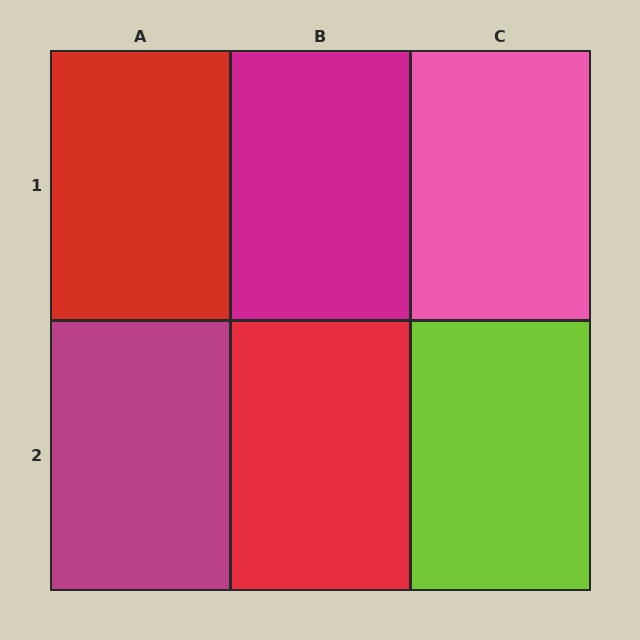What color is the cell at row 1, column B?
Magenta.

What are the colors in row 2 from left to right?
Magenta, red, lime.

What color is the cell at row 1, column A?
Red.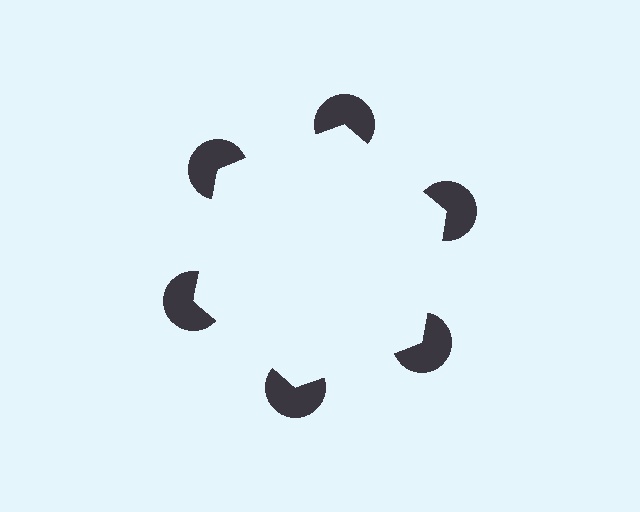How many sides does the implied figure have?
6 sides.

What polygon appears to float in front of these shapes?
An illusory hexagon — its edges are inferred from the aligned wedge cuts in the pac-man discs, not physically drawn.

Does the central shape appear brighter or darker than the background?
It typically appears slightly brighter than the background, even though no actual brightness change is drawn.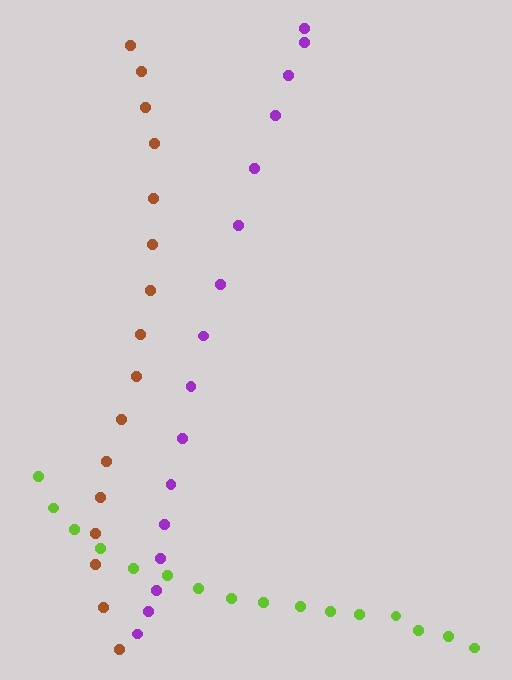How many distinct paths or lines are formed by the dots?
There are 3 distinct paths.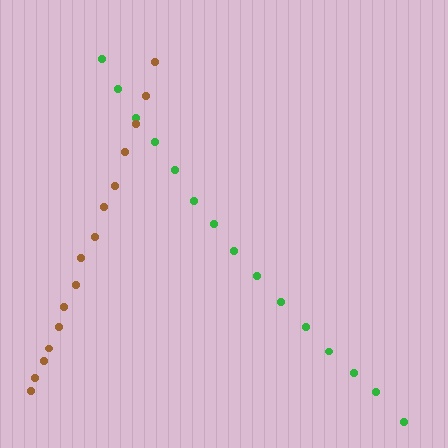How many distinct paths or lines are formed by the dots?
There are 2 distinct paths.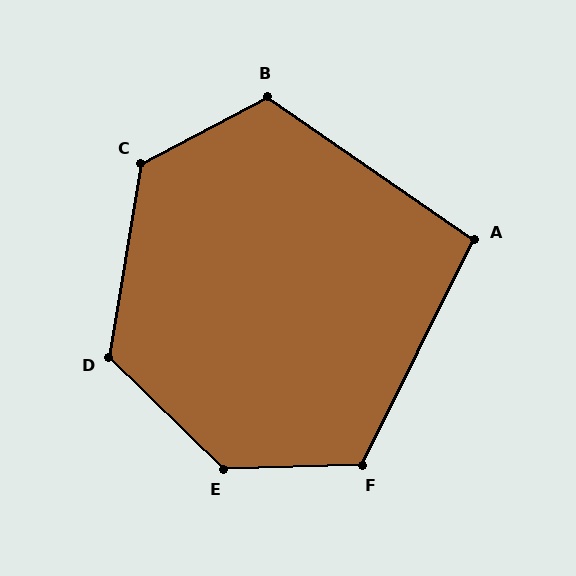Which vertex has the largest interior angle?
E, at approximately 134 degrees.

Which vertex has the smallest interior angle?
A, at approximately 98 degrees.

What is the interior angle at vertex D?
Approximately 125 degrees (obtuse).